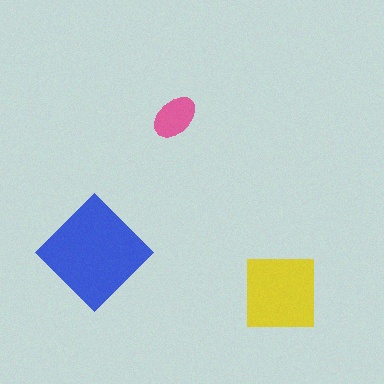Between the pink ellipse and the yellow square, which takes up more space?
The yellow square.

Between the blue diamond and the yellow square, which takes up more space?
The blue diamond.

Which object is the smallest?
The pink ellipse.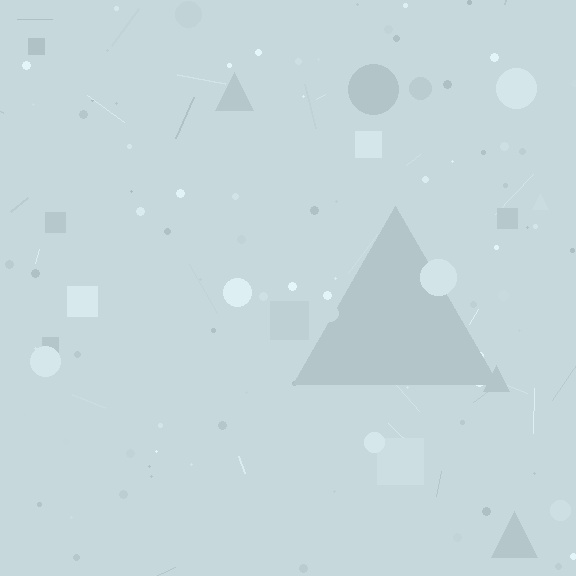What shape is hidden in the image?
A triangle is hidden in the image.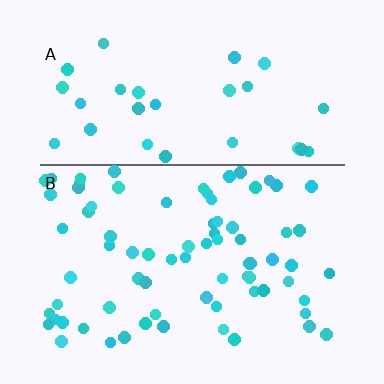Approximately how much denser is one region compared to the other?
Approximately 2.3× — region B over region A.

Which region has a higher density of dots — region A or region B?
B (the bottom).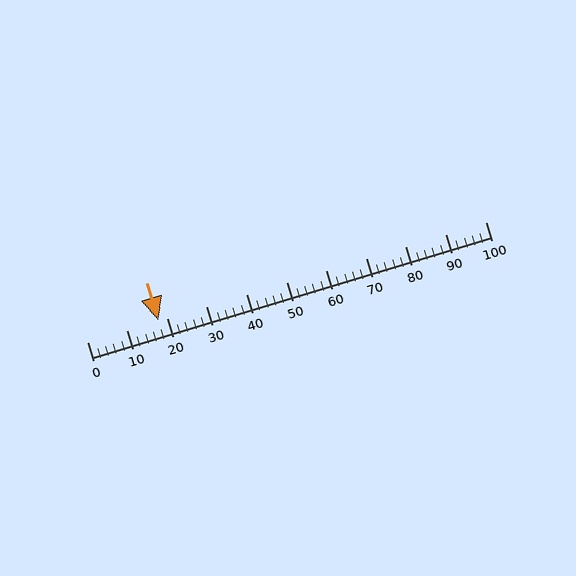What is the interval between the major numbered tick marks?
The major tick marks are spaced 10 units apart.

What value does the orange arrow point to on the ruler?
The orange arrow points to approximately 18.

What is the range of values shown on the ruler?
The ruler shows values from 0 to 100.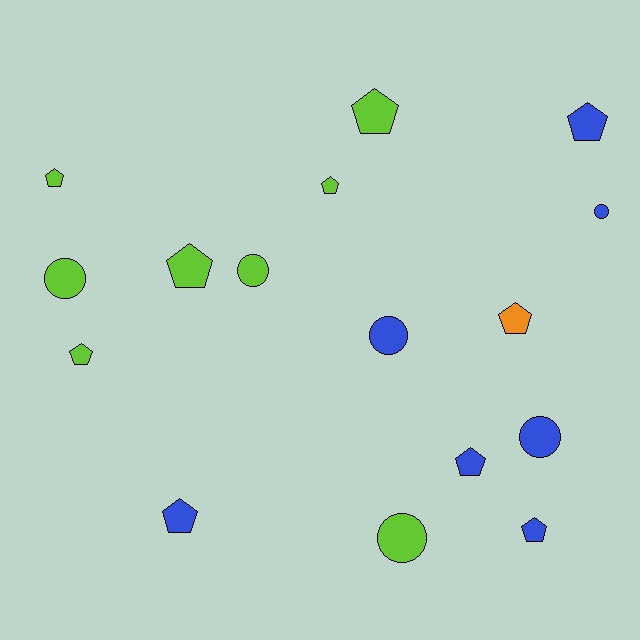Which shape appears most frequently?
Pentagon, with 10 objects.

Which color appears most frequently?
Lime, with 8 objects.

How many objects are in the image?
There are 16 objects.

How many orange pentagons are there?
There is 1 orange pentagon.